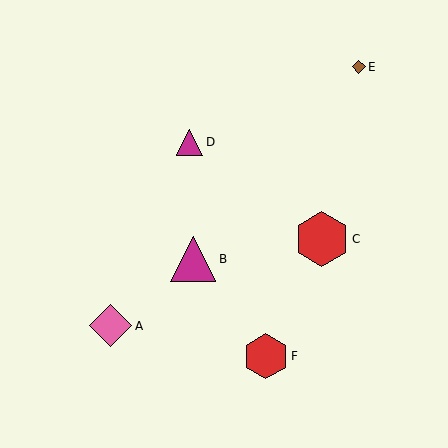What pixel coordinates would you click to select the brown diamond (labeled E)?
Click at (359, 67) to select the brown diamond E.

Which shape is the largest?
The red hexagon (labeled C) is the largest.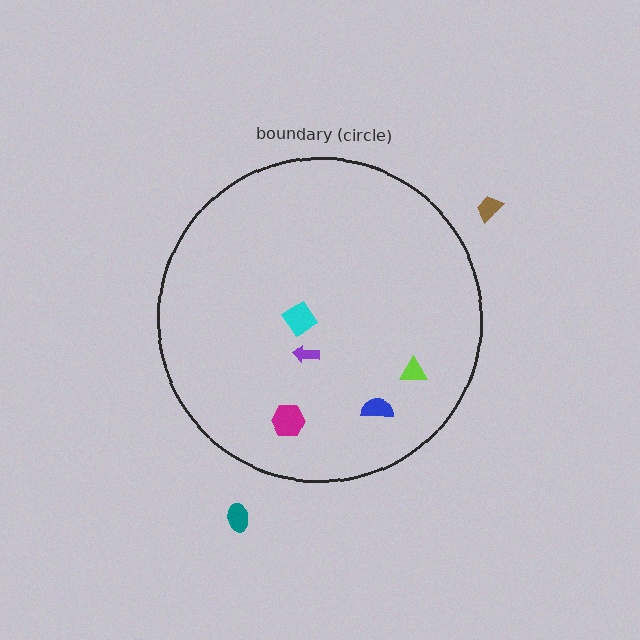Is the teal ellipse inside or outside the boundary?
Outside.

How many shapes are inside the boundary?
5 inside, 2 outside.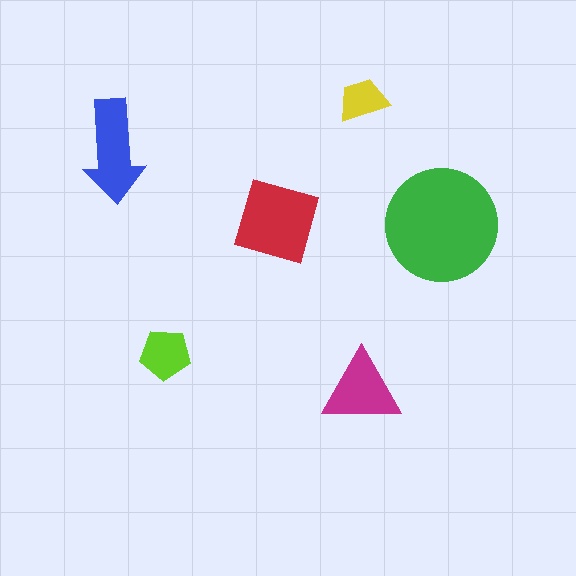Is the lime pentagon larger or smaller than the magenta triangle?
Smaller.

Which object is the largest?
The green circle.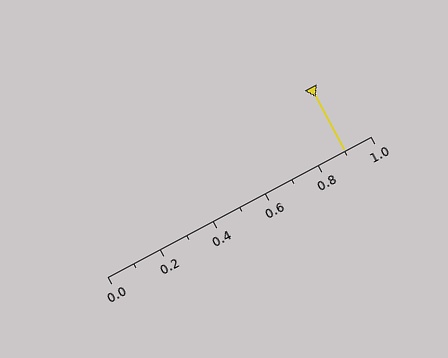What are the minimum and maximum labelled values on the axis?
The axis runs from 0.0 to 1.0.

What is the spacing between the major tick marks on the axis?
The major ticks are spaced 0.2 apart.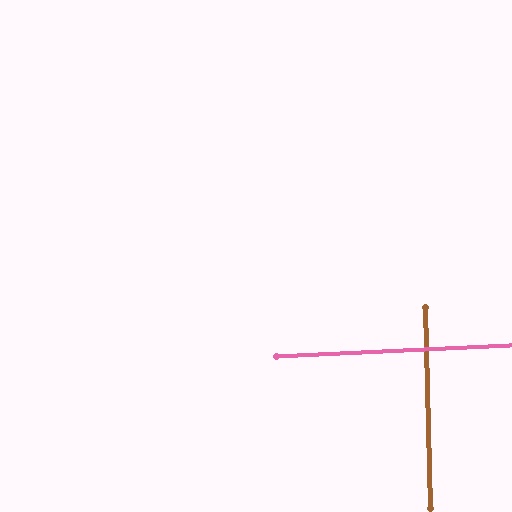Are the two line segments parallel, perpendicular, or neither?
Perpendicular — they meet at approximately 89°.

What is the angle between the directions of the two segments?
Approximately 89 degrees.